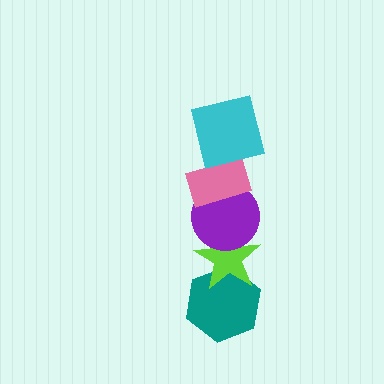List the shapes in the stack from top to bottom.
From top to bottom: the cyan square, the pink rectangle, the purple circle, the lime star, the teal hexagon.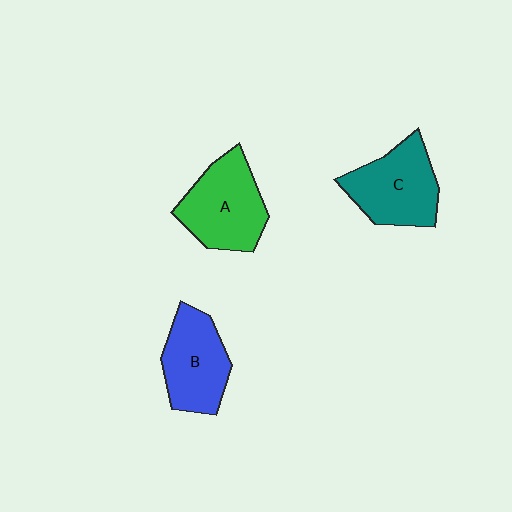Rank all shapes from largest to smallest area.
From largest to smallest: A (green), C (teal), B (blue).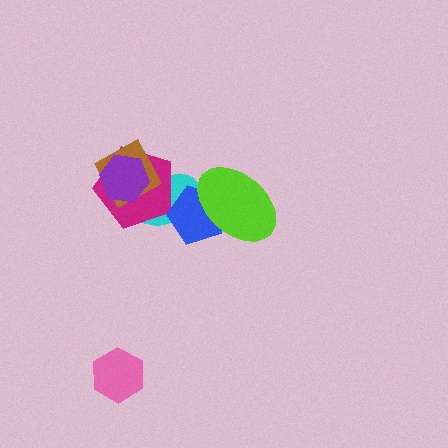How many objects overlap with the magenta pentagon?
3 objects overlap with the magenta pentagon.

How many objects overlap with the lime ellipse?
2 objects overlap with the lime ellipse.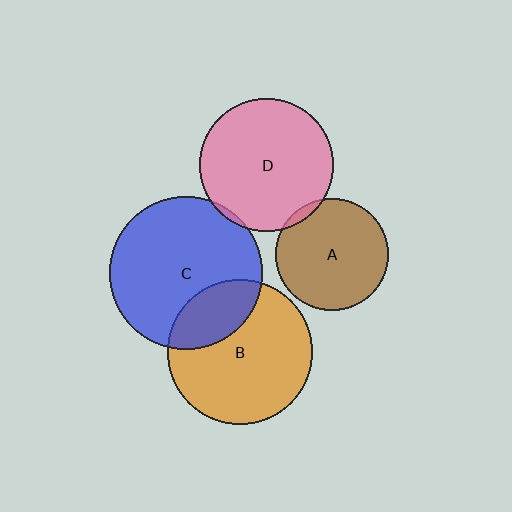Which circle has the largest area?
Circle C (blue).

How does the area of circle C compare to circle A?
Approximately 1.8 times.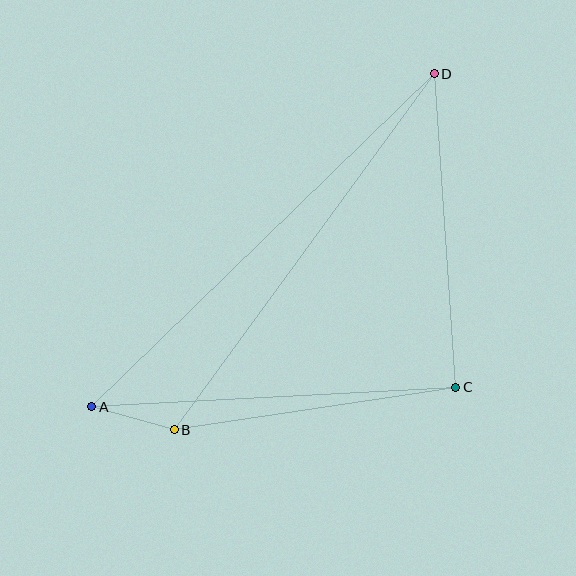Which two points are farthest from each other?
Points A and D are farthest from each other.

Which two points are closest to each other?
Points A and B are closest to each other.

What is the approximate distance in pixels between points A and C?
The distance between A and C is approximately 365 pixels.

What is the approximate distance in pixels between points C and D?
The distance between C and D is approximately 314 pixels.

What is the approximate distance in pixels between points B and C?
The distance between B and C is approximately 285 pixels.